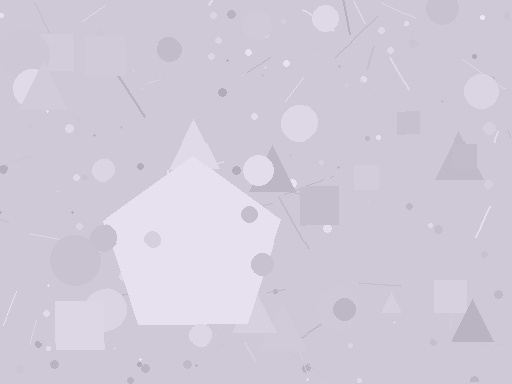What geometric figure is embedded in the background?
A pentagon is embedded in the background.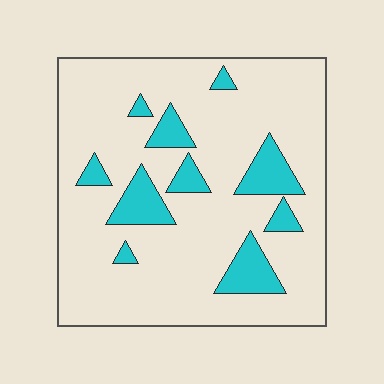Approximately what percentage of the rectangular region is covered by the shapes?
Approximately 15%.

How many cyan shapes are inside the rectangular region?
10.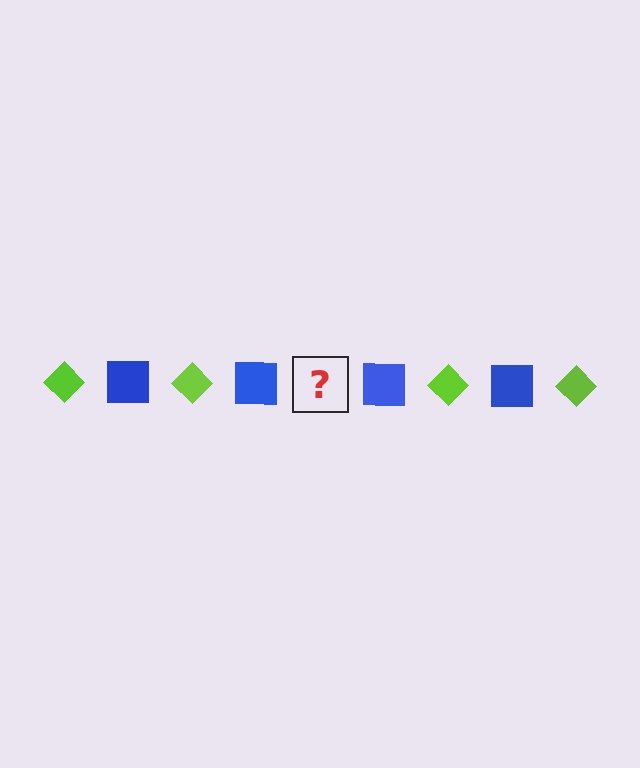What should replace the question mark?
The question mark should be replaced with a lime diamond.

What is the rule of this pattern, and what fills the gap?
The rule is that the pattern alternates between lime diamond and blue square. The gap should be filled with a lime diamond.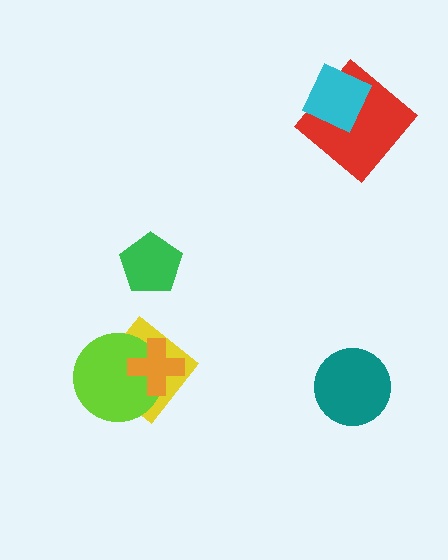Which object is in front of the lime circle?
The orange cross is in front of the lime circle.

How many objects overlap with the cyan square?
1 object overlaps with the cyan square.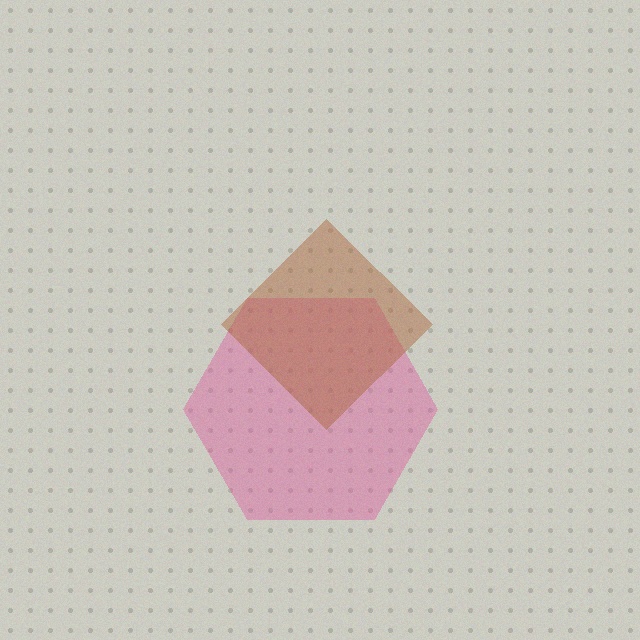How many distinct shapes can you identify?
There are 2 distinct shapes: a pink hexagon, a brown diamond.